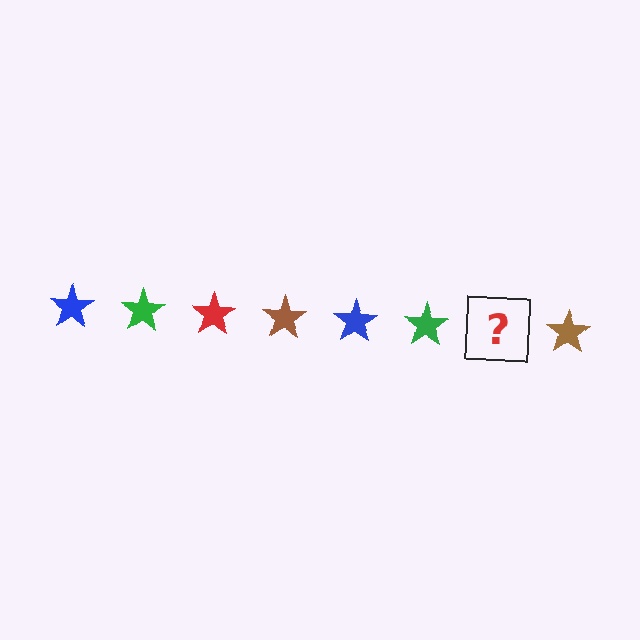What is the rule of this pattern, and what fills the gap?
The rule is that the pattern cycles through blue, green, red, brown stars. The gap should be filled with a red star.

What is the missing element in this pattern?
The missing element is a red star.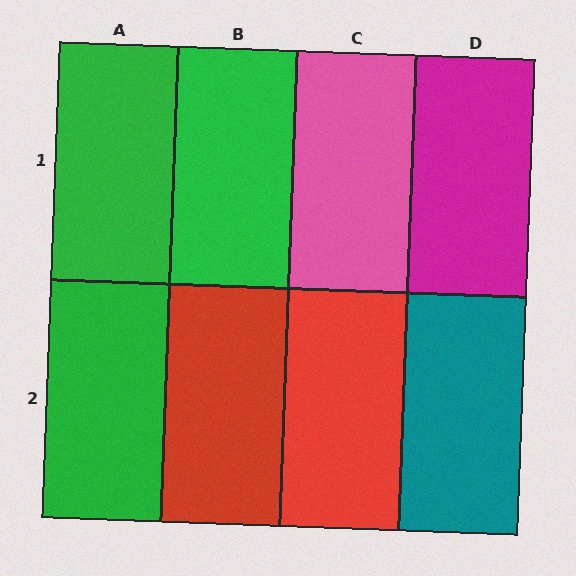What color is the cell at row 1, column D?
Magenta.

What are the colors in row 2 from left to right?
Green, red, red, teal.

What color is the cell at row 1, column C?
Pink.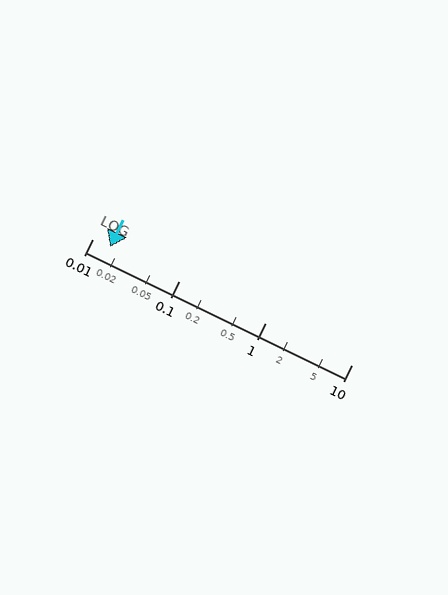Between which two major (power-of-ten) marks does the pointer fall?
The pointer is between 0.01 and 0.1.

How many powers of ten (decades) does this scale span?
The scale spans 3 decades, from 0.01 to 10.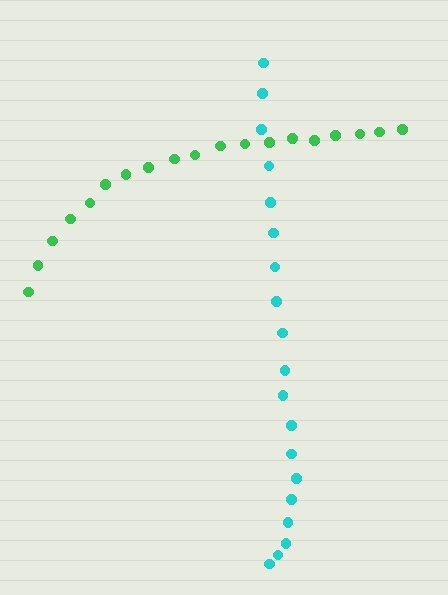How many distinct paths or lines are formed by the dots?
There are 2 distinct paths.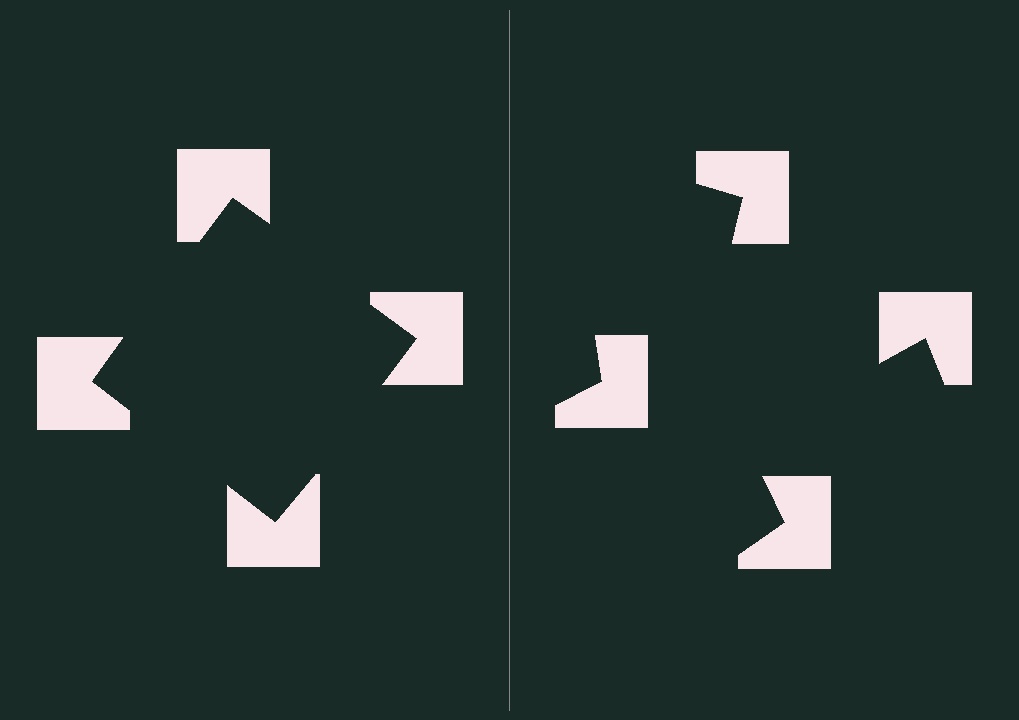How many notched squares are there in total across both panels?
8 — 4 on each side.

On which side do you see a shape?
An illusory square appears on the left side. On the right side the wedge cuts are rotated, so no coherent shape forms.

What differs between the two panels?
The notched squares are positioned identically on both sides; only the wedge orientations differ. On the left they align to a square; on the right they are misaligned.